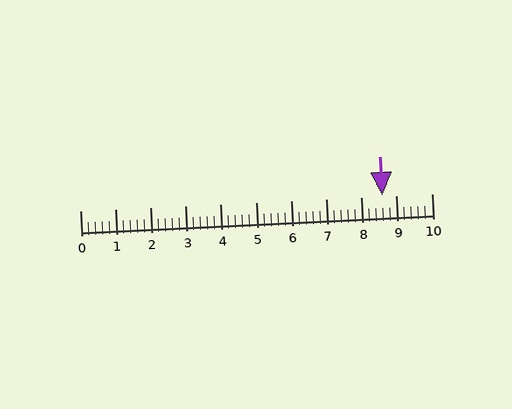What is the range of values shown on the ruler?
The ruler shows values from 0 to 10.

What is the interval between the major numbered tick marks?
The major tick marks are spaced 1 units apart.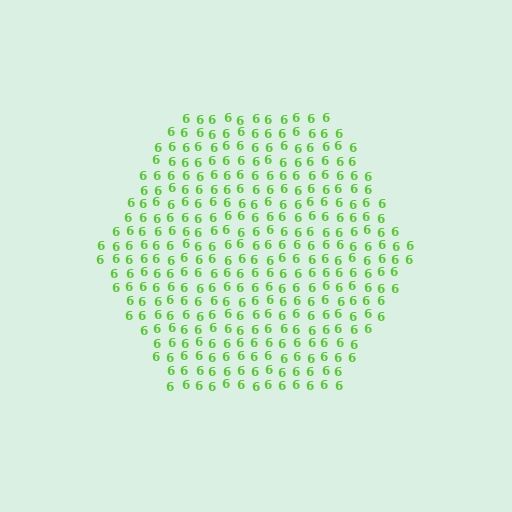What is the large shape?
The large shape is a hexagon.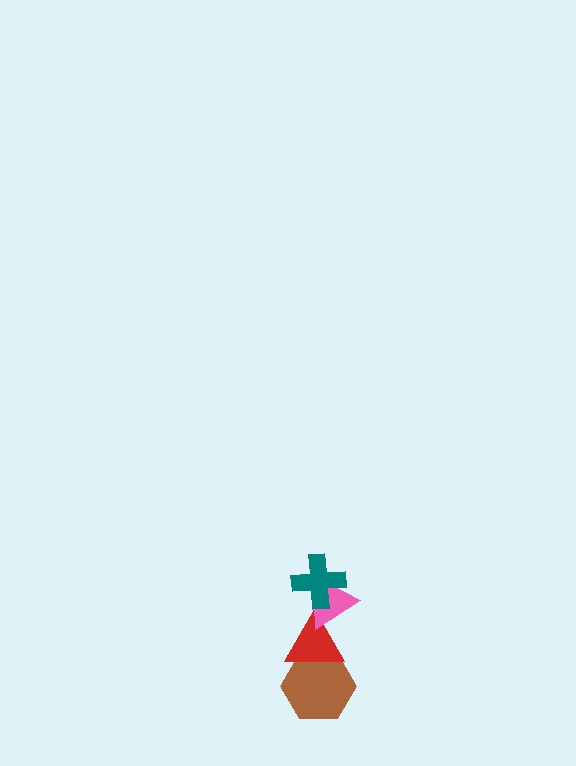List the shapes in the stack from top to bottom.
From top to bottom: the teal cross, the pink triangle, the red triangle, the brown hexagon.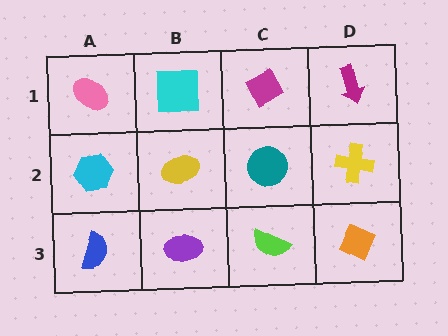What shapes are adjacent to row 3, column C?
A teal circle (row 2, column C), a purple ellipse (row 3, column B), an orange diamond (row 3, column D).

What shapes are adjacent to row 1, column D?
A yellow cross (row 2, column D), a magenta diamond (row 1, column C).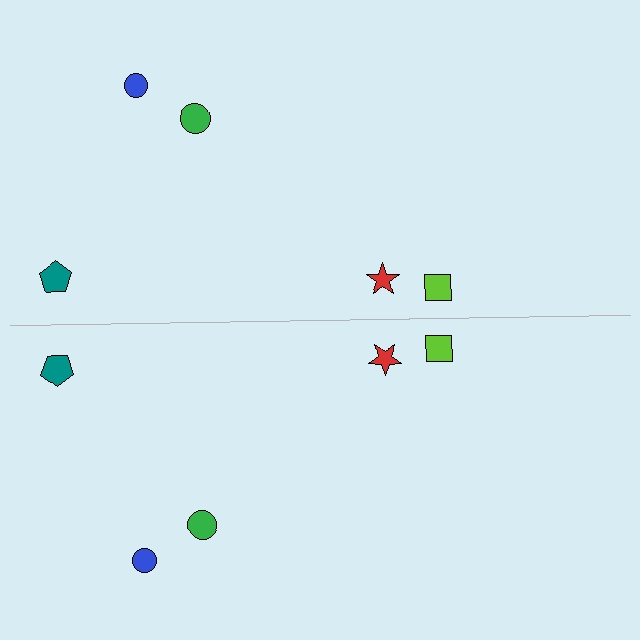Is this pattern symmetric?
Yes, this pattern has bilateral (reflection) symmetry.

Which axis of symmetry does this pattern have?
The pattern has a horizontal axis of symmetry running through the center of the image.